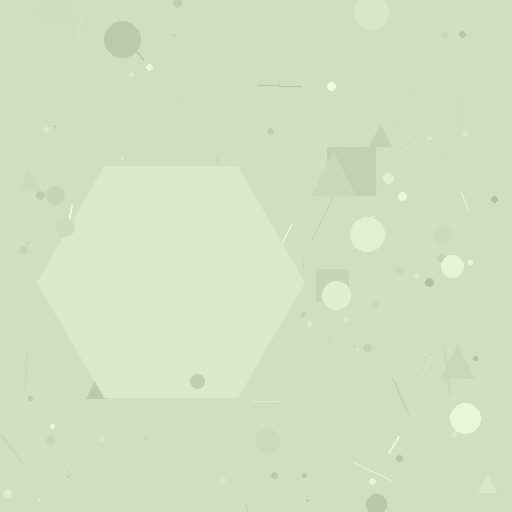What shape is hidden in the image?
A hexagon is hidden in the image.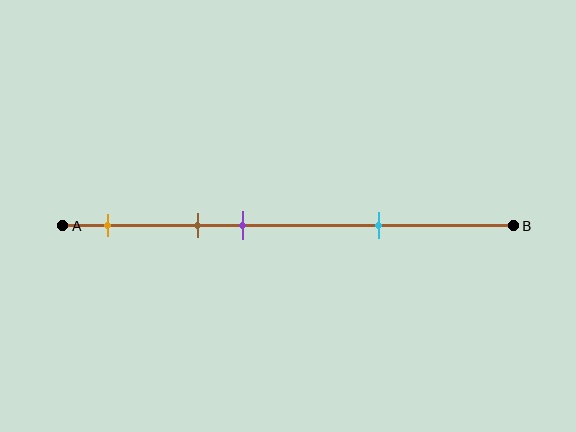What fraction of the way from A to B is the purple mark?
The purple mark is approximately 40% (0.4) of the way from A to B.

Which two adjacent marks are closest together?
The brown and purple marks are the closest adjacent pair.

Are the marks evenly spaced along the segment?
No, the marks are not evenly spaced.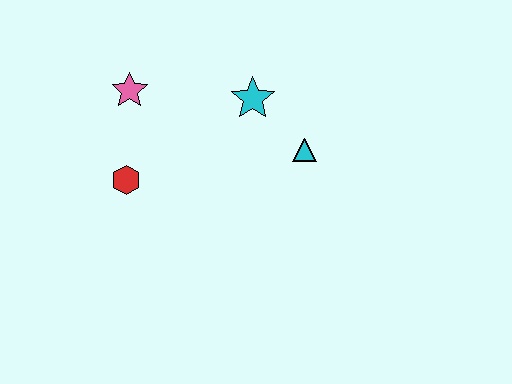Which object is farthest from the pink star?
The cyan triangle is farthest from the pink star.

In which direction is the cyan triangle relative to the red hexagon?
The cyan triangle is to the right of the red hexagon.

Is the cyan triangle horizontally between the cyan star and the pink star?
No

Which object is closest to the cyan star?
The cyan triangle is closest to the cyan star.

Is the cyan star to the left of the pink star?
No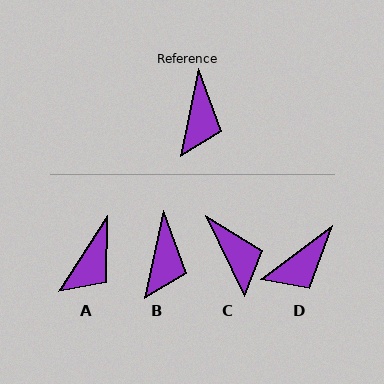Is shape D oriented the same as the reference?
No, it is off by about 41 degrees.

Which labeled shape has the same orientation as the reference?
B.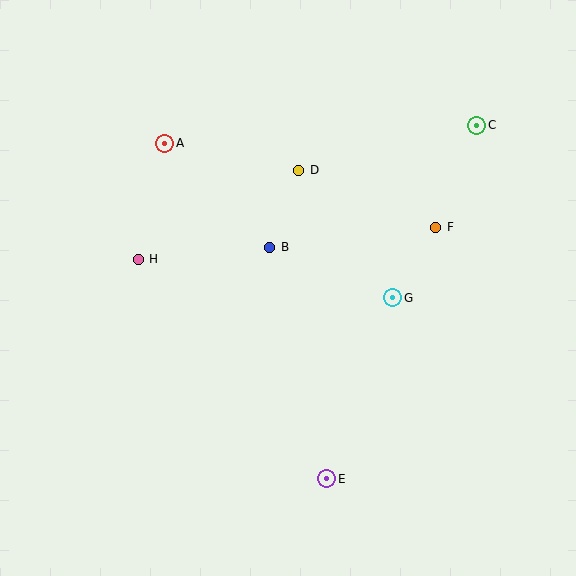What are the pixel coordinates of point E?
Point E is at (327, 479).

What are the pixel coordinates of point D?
Point D is at (299, 170).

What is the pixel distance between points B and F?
The distance between B and F is 167 pixels.